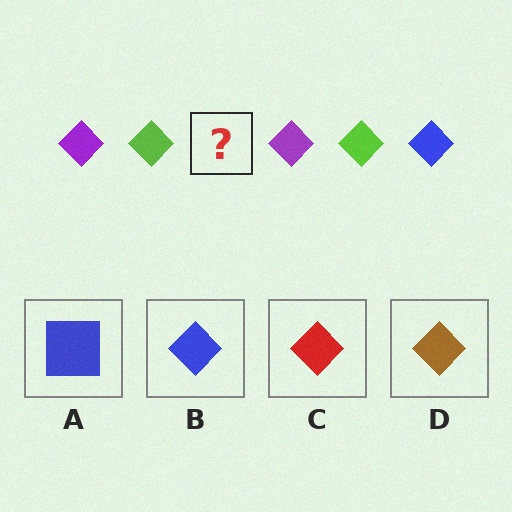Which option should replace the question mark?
Option B.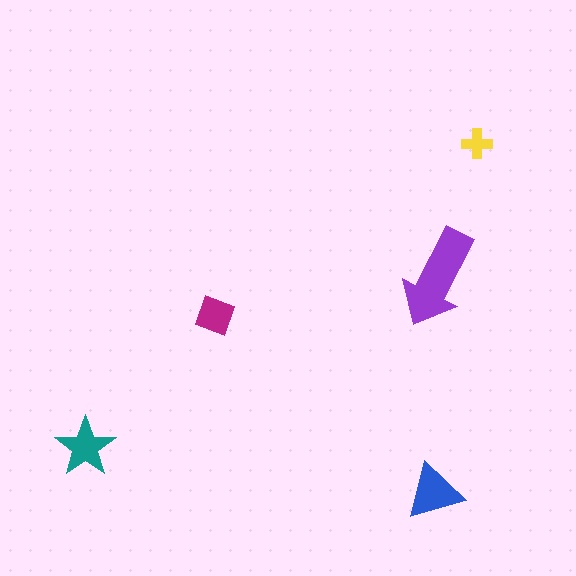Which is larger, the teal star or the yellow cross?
The teal star.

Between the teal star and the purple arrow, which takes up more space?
The purple arrow.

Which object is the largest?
The purple arrow.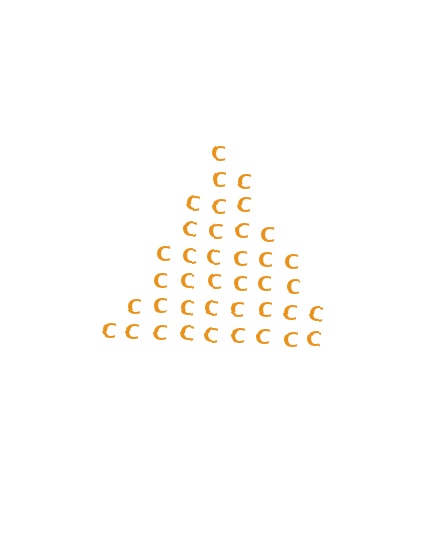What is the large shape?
The large shape is a triangle.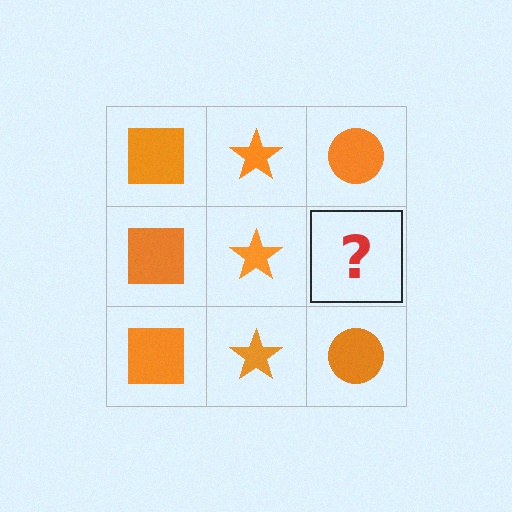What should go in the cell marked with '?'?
The missing cell should contain an orange circle.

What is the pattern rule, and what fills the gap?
The rule is that each column has a consistent shape. The gap should be filled with an orange circle.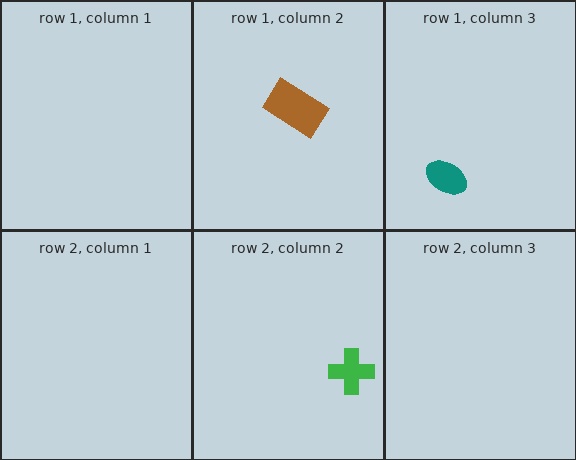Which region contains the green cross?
The row 2, column 2 region.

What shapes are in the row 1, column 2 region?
The brown rectangle.